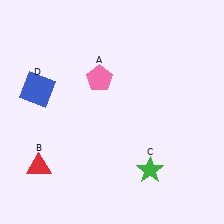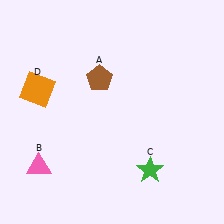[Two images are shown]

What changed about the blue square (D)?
In Image 1, D is blue. In Image 2, it changed to orange.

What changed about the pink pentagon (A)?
In Image 1, A is pink. In Image 2, it changed to brown.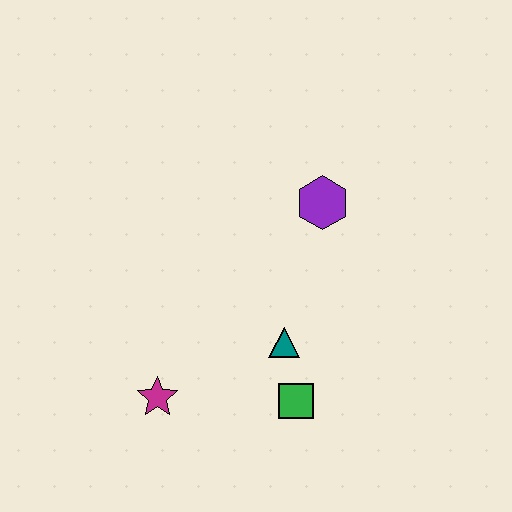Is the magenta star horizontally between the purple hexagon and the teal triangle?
No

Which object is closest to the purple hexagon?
The teal triangle is closest to the purple hexagon.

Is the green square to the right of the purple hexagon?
No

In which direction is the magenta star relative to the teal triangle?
The magenta star is to the left of the teal triangle.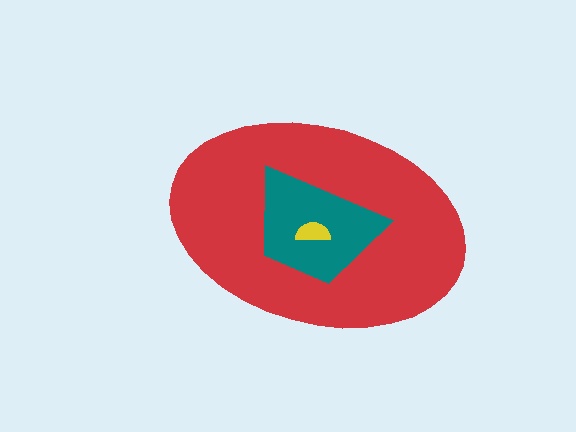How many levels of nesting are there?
3.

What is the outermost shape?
The red ellipse.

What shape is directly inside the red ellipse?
The teal trapezoid.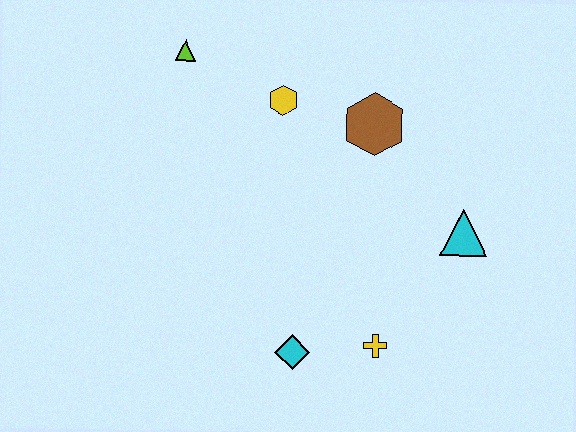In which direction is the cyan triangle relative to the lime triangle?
The cyan triangle is to the right of the lime triangle.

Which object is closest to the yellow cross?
The cyan diamond is closest to the yellow cross.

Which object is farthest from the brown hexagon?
The cyan diamond is farthest from the brown hexagon.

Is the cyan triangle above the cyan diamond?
Yes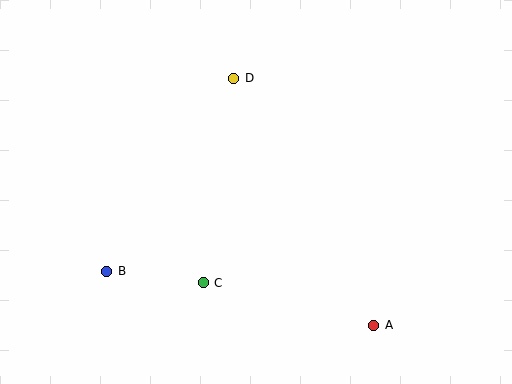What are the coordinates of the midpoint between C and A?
The midpoint between C and A is at (288, 304).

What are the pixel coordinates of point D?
Point D is at (234, 78).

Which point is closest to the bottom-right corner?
Point A is closest to the bottom-right corner.